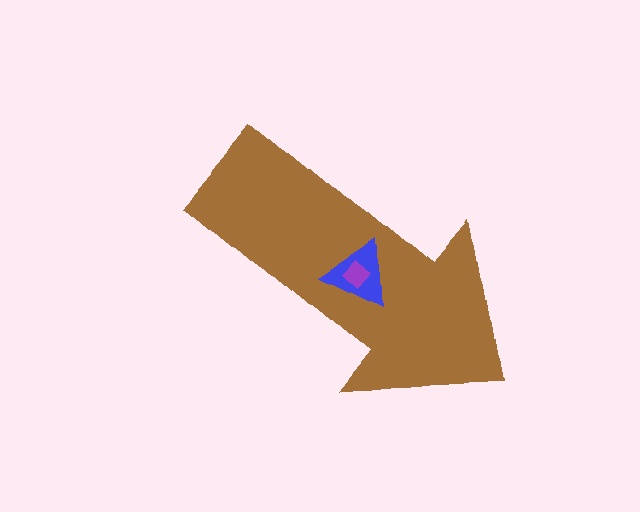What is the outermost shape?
The brown arrow.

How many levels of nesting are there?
3.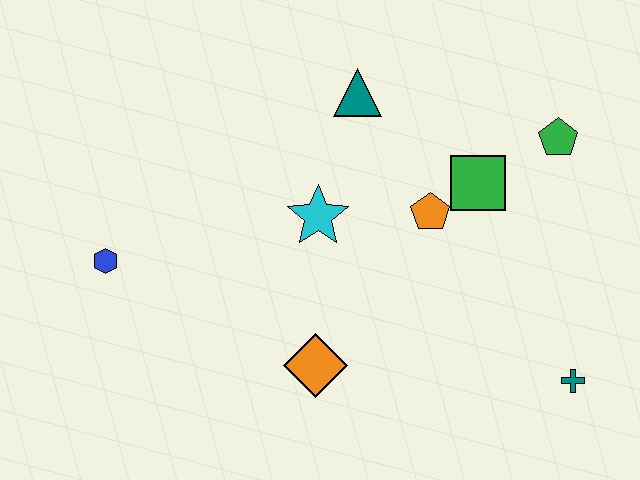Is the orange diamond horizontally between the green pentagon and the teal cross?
No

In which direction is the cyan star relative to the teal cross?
The cyan star is to the left of the teal cross.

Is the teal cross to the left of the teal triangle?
No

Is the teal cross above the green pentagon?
No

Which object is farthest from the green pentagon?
The blue hexagon is farthest from the green pentagon.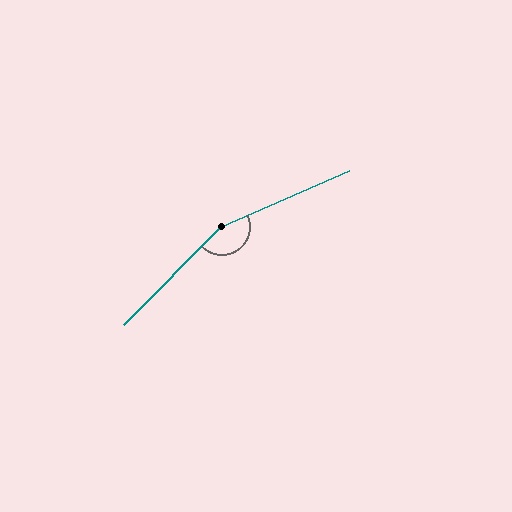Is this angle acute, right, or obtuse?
It is obtuse.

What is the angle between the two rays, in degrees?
Approximately 159 degrees.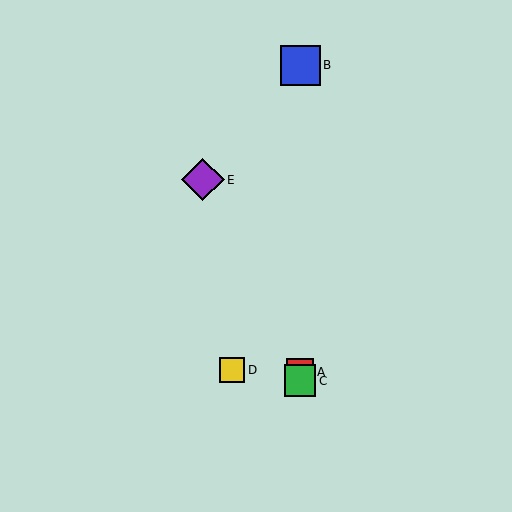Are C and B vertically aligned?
Yes, both are at x≈300.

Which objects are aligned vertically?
Objects A, B, C are aligned vertically.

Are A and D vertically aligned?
No, A is at x≈300 and D is at x≈232.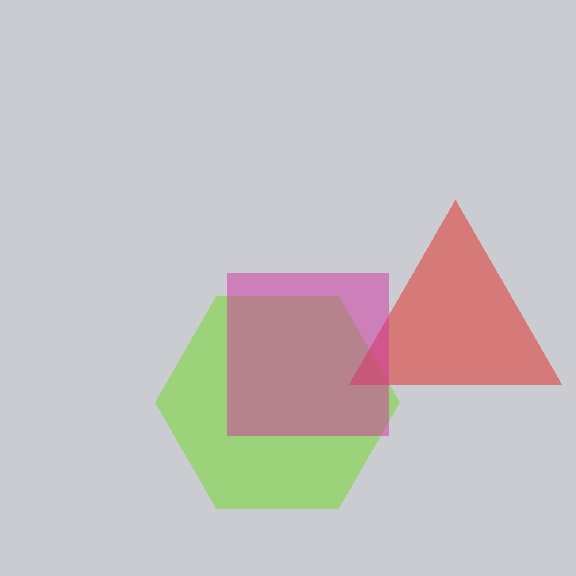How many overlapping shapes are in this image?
There are 3 overlapping shapes in the image.